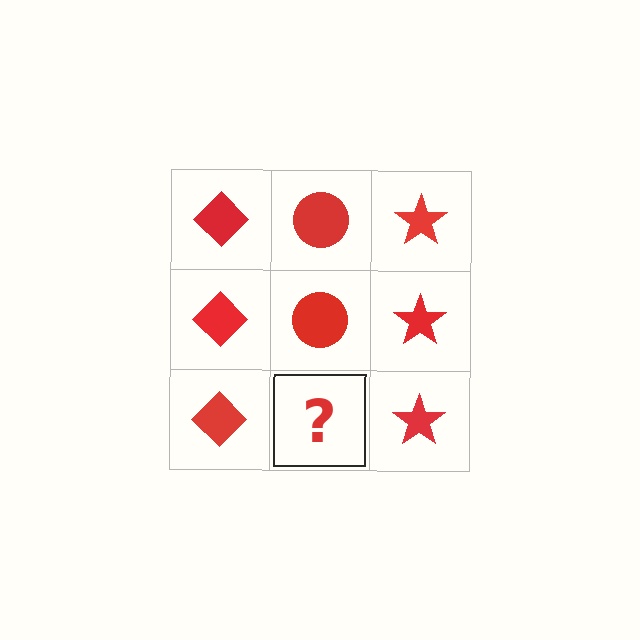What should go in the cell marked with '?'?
The missing cell should contain a red circle.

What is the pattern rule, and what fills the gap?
The rule is that each column has a consistent shape. The gap should be filled with a red circle.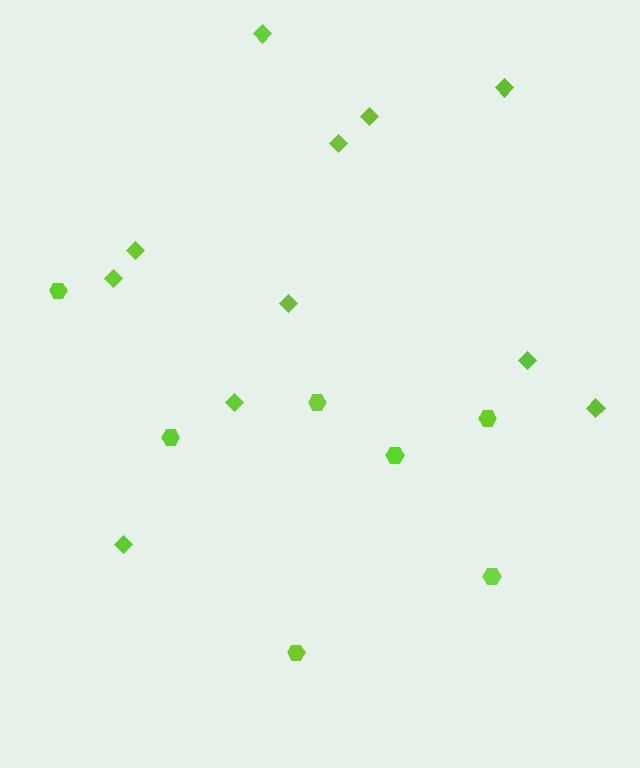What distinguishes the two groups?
There are 2 groups: one group of diamonds (11) and one group of hexagons (7).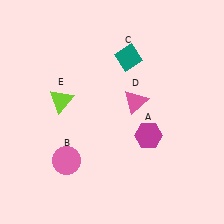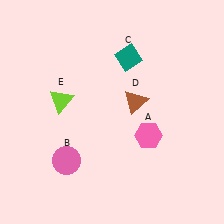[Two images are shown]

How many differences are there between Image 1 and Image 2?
There are 2 differences between the two images.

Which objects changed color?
A changed from magenta to pink. D changed from pink to brown.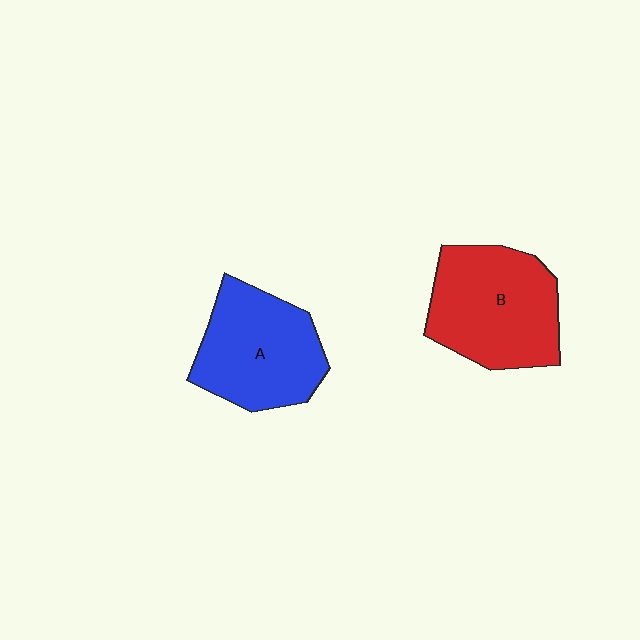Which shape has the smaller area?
Shape A (blue).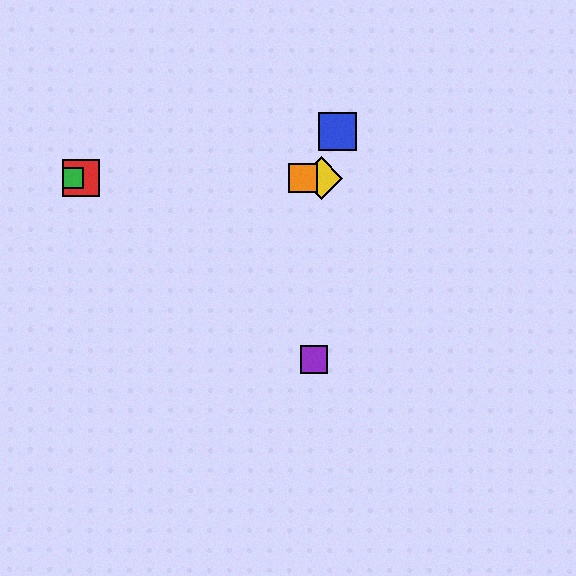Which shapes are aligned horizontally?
The red square, the green square, the yellow diamond, the orange square are aligned horizontally.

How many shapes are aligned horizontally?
4 shapes (the red square, the green square, the yellow diamond, the orange square) are aligned horizontally.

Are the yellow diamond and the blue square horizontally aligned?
No, the yellow diamond is at y≈178 and the blue square is at y≈131.